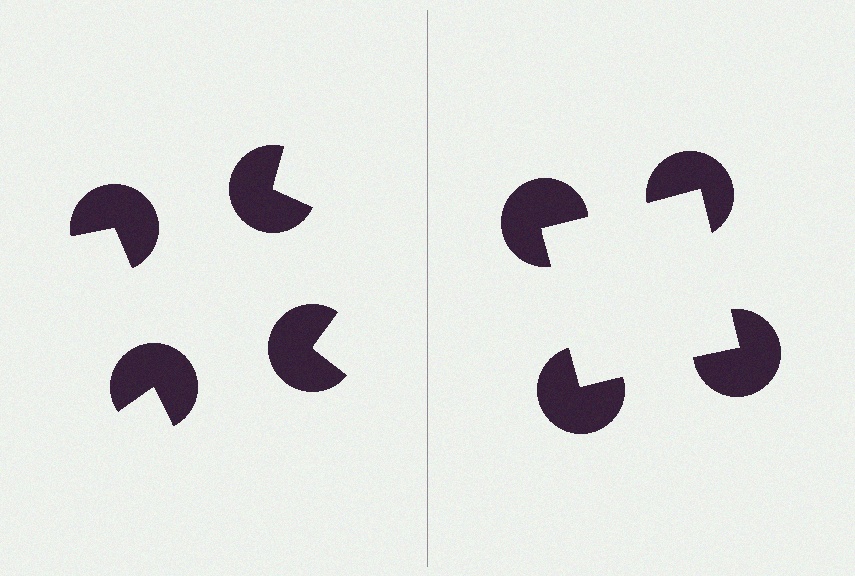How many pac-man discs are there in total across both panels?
8 — 4 on each side.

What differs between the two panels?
The pac-man discs are positioned identically on both sides; only the wedge orientations differ. On the right they align to a square; on the left they are misaligned.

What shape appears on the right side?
An illusory square.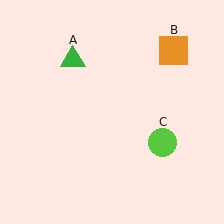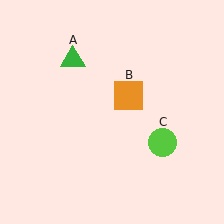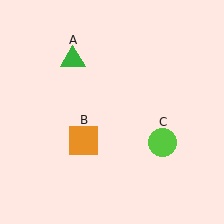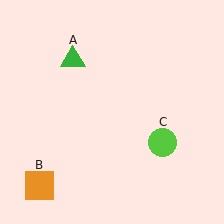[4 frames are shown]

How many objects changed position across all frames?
1 object changed position: orange square (object B).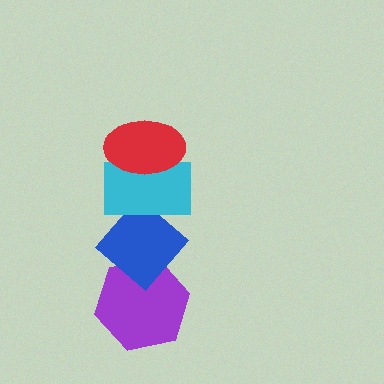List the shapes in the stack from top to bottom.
From top to bottom: the red ellipse, the cyan rectangle, the blue diamond, the purple hexagon.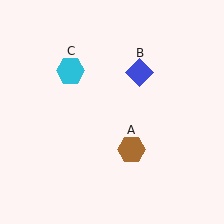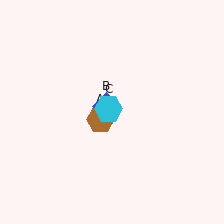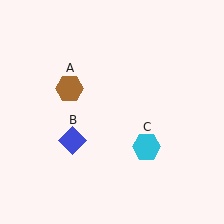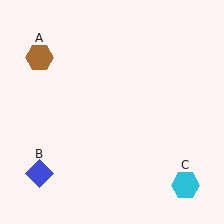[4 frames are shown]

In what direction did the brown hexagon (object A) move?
The brown hexagon (object A) moved up and to the left.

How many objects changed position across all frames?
3 objects changed position: brown hexagon (object A), blue diamond (object B), cyan hexagon (object C).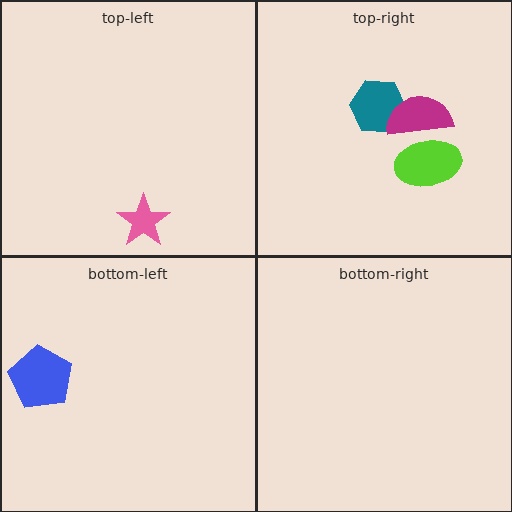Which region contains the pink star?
The top-left region.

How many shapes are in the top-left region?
1.